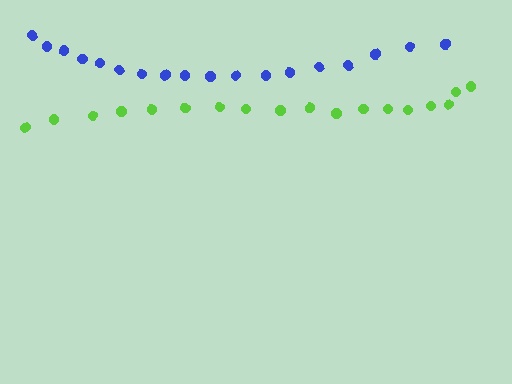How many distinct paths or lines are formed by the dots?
There are 2 distinct paths.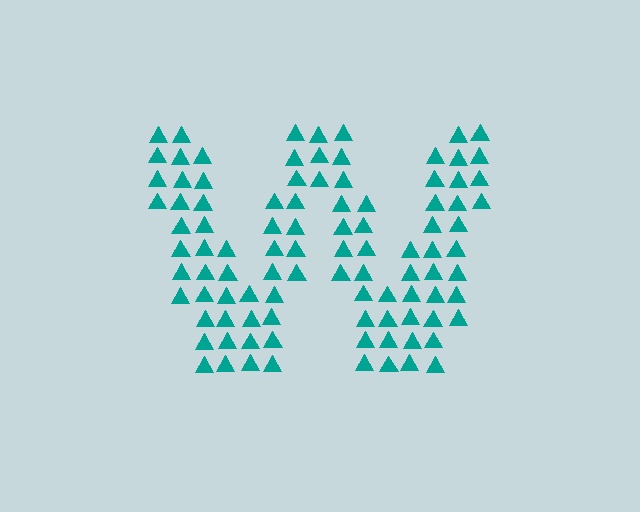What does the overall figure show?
The overall figure shows the letter W.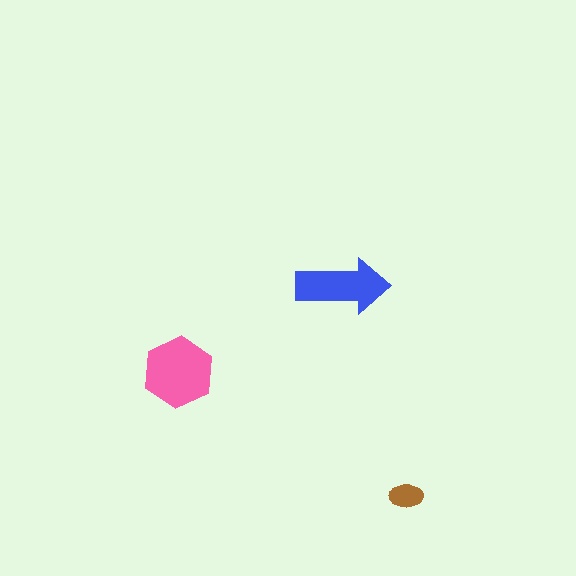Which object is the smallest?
The brown ellipse.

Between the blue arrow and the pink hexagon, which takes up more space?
The pink hexagon.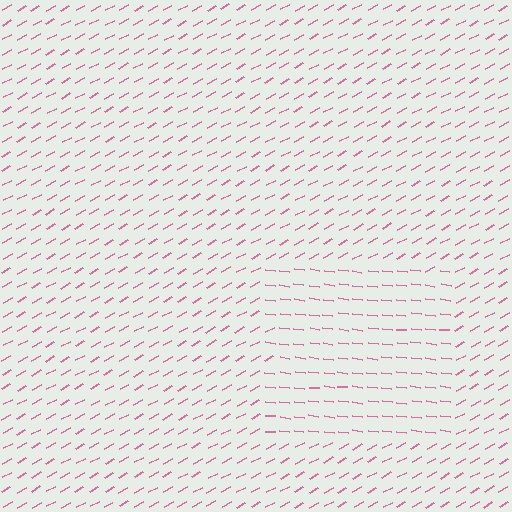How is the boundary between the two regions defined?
The boundary is defined purely by a change in line orientation (approximately 36 degrees difference). All lines are the same color and thickness.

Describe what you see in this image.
The image is filled with small pink line segments. A rectangle region in the image has lines oriented differently from the surrounding lines, creating a visible texture boundary.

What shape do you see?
I see a rectangle.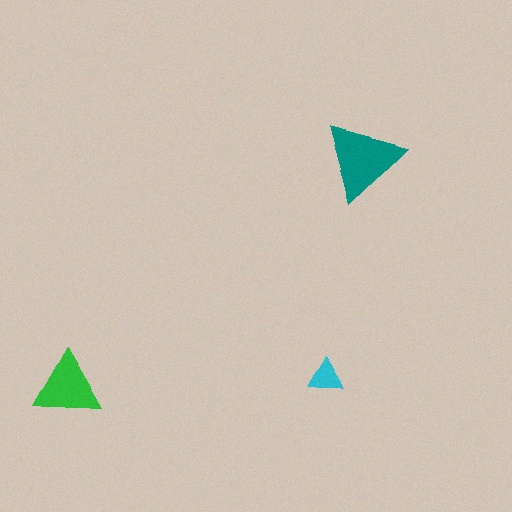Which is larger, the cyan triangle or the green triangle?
The green one.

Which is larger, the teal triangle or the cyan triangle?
The teal one.